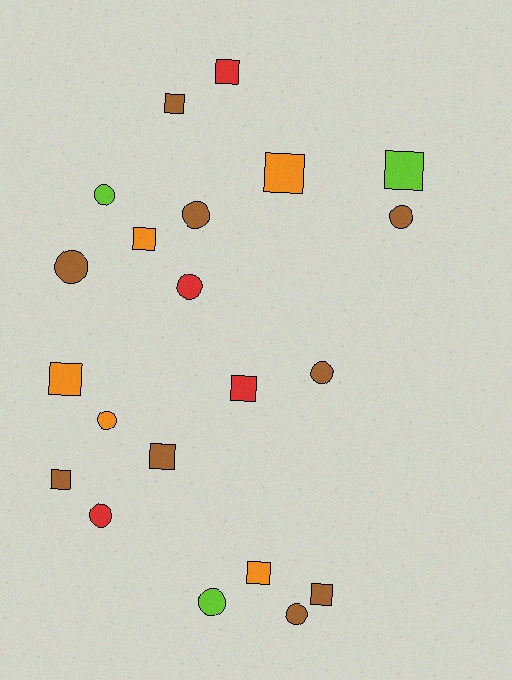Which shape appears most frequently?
Square, with 11 objects.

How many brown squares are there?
There are 4 brown squares.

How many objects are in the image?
There are 21 objects.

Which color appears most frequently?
Brown, with 9 objects.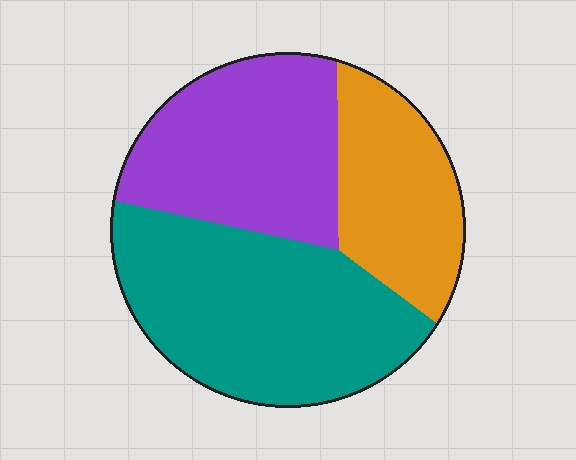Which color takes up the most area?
Teal, at roughly 45%.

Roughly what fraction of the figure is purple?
Purple covers about 35% of the figure.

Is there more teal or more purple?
Teal.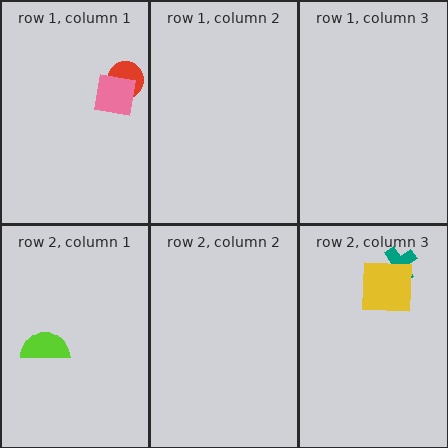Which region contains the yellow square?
The row 2, column 3 region.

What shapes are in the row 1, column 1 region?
The red circle, the pink square.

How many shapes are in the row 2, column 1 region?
1.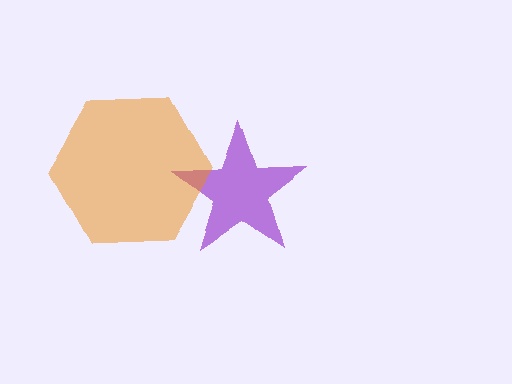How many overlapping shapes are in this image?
There are 2 overlapping shapes in the image.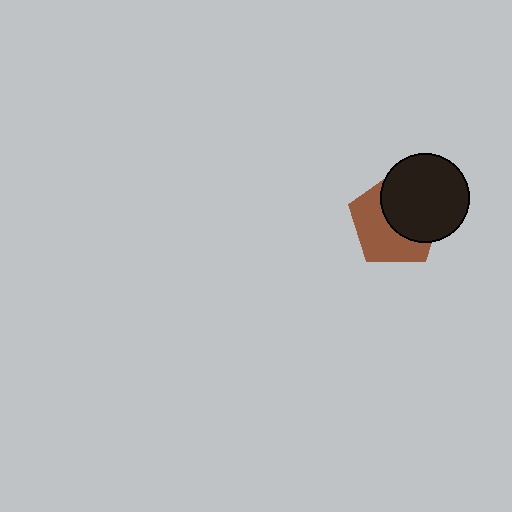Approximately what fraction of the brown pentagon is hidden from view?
Roughly 51% of the brown pentagon is hidden behind the black circle.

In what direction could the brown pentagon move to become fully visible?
The brown pentagon could move toward the lower-left. That would shift it out from behind the black circle entirely.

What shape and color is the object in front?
The object in front is a black circle.